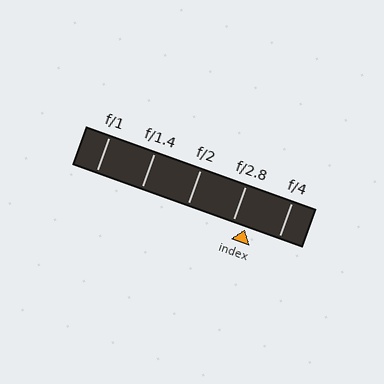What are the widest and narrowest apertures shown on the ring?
The widest aperture shown is f/1 and the narrowest is f/4.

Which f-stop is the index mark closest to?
The index mark is closest to f/2.8.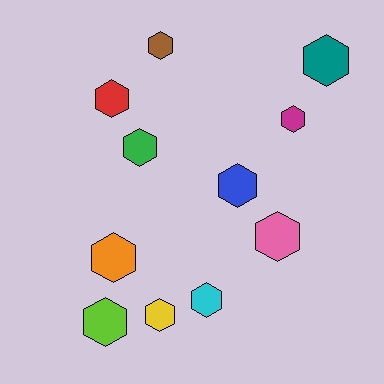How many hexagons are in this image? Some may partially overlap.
There are 11 hexagons.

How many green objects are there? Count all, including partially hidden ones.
There is 1 green object.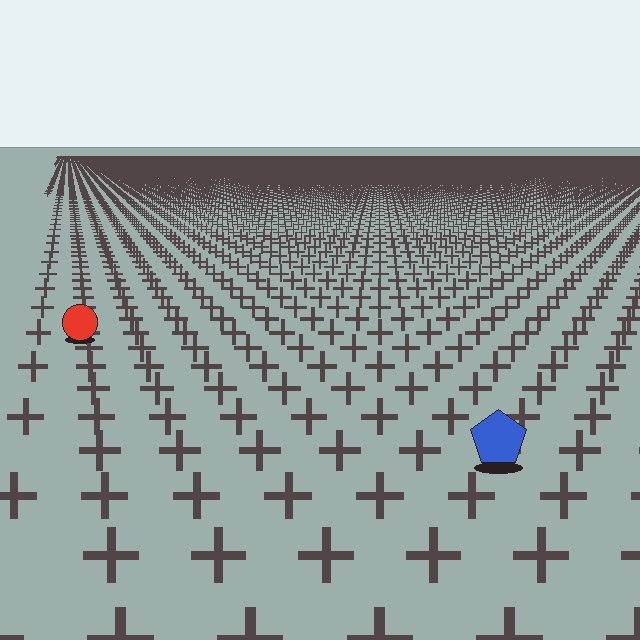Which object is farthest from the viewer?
The red circle is farthest from the viewer. It appears smaller and the ground texture around it is denser.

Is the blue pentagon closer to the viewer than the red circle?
Yes. The blue pentagon is closer — you can tell from the texture gradient: the ground texture is coarser near it.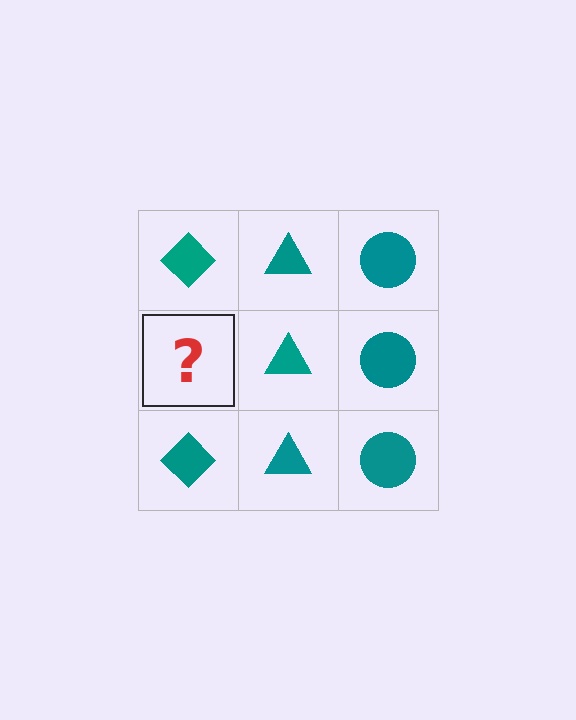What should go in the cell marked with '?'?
The missing cell should contain a teal diamond.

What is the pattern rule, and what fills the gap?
The rule is that each column has a consistent shape. The gap should be filled with a teal diamond.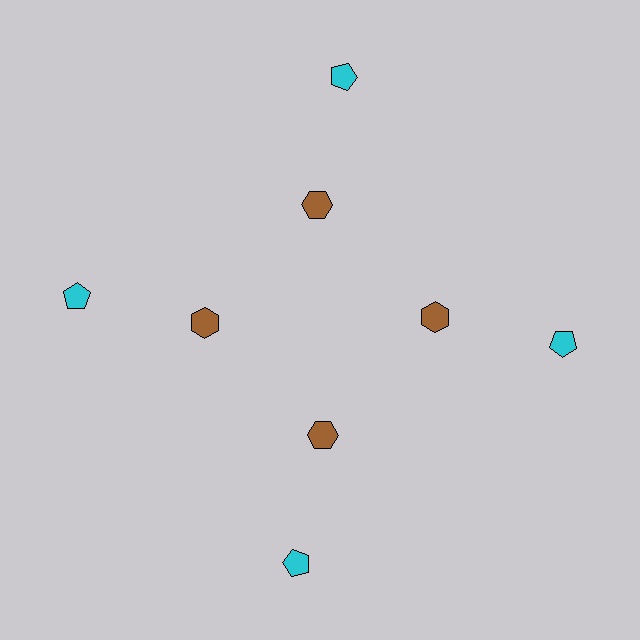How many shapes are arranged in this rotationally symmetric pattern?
There are 8 shapes, arranged in 4 groups of 2.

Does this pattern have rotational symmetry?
Yes, this pattern has 4-fold rotational symmetry. It looks the same after rotating 90 degrees around the center.